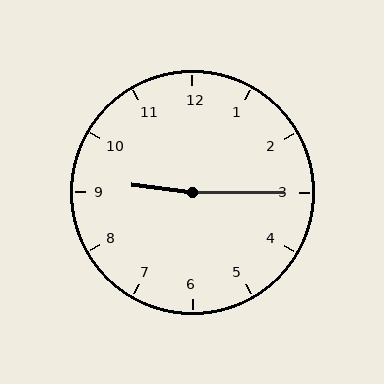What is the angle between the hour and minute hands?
Approximately 172 degrees.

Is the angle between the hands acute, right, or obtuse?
It is obtuse.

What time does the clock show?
9:15.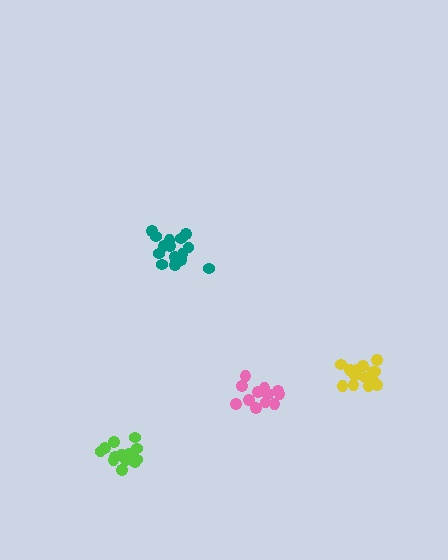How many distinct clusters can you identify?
There are 4 distinct clusters.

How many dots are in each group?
Group 1: 13 dots, Group 2: 14 dots, Group 3: 13 dots, Group 4: 16 dots (56 total).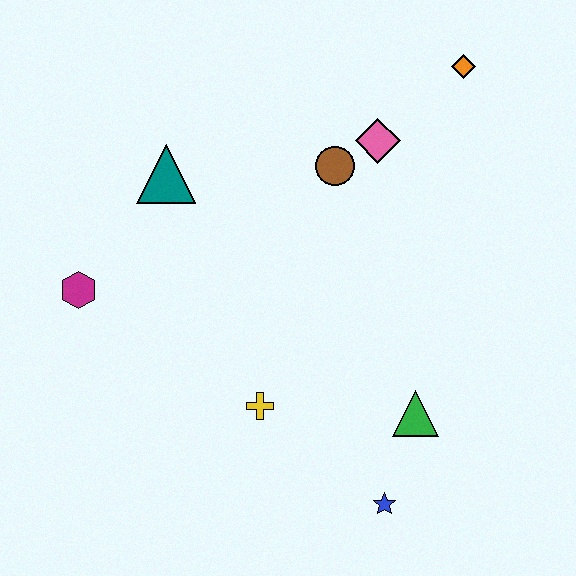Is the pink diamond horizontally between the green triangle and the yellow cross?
Yes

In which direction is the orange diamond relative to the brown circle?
The orange diamond is to the right of the brown circle.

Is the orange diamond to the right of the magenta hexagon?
Yes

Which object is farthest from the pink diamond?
The blue star is farthest from the pink diamond.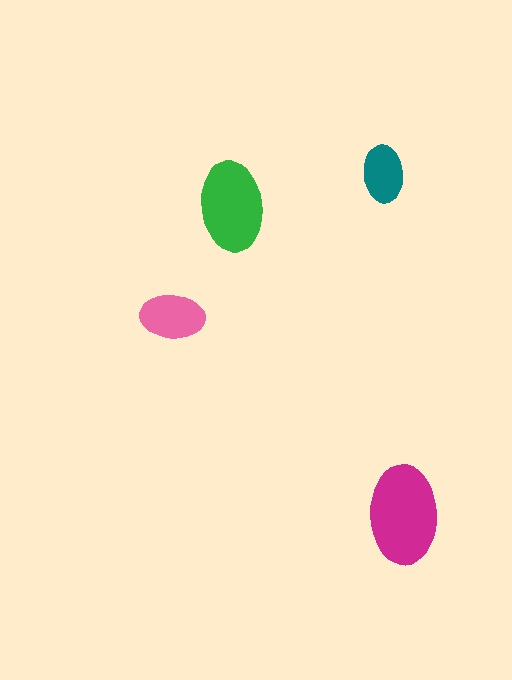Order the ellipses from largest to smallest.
the magenta one, the green one, the pink one, the teal one.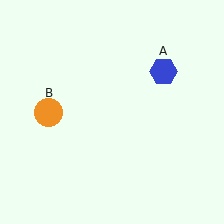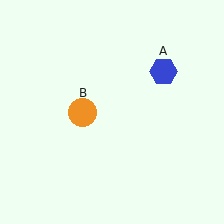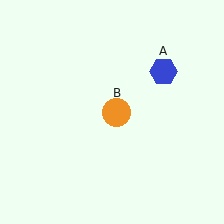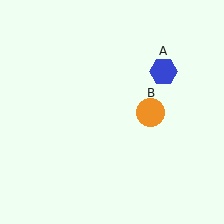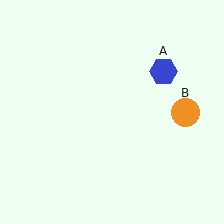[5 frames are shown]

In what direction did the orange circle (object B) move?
The orange circle (object B) moved right.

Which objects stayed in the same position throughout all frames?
Blue hexagon (object A) remained stationary.